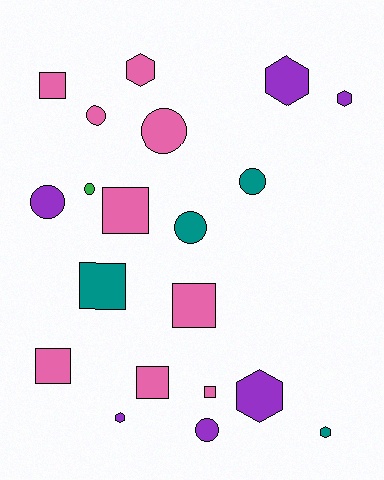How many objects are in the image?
There are 20 objects.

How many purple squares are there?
There are no purple squares.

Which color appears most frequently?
Pink, with 9 objects.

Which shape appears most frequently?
Circle, with 7 objects.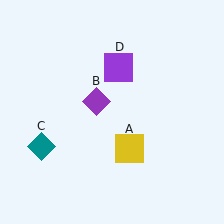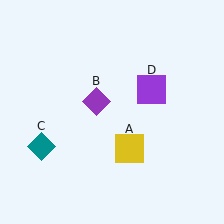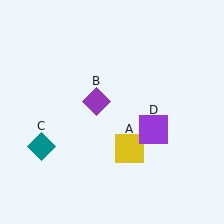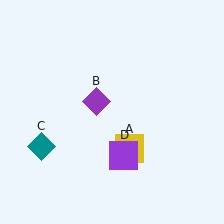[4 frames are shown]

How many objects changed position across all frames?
1 object changed position: purple square (object D).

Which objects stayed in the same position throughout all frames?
Yellow square (object A) and purple diamond (object B) and teal diamond (object C) remained stationary.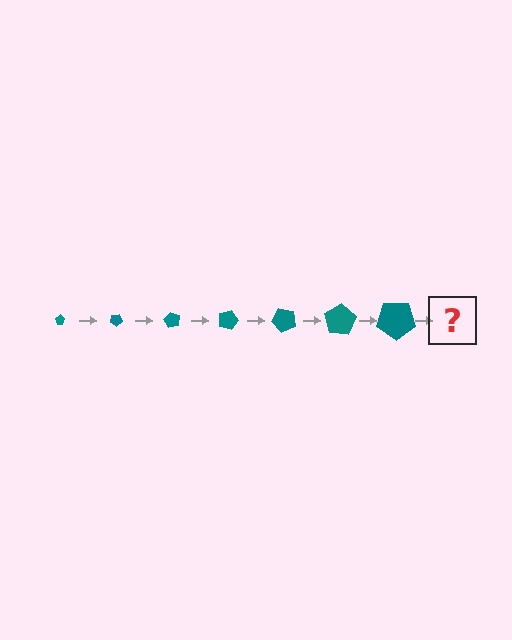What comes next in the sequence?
The next element should be a pentagon, larger than the previous one and rotated 210 degrees from the start.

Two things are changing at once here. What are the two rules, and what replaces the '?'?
The two rules are that the pentagon grows larger each step and it rotates 30 degrees each step. The '?' should be a pentagon, larger than the previous one and rotated 210 degrees from the start.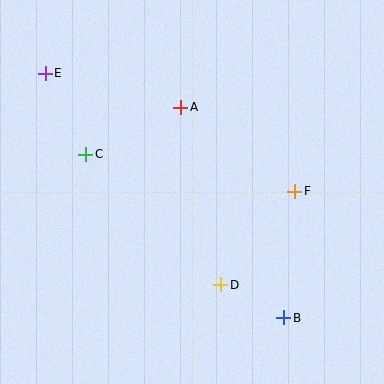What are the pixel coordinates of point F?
Point F is at (295, 191).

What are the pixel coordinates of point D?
Point D is at (221, 285).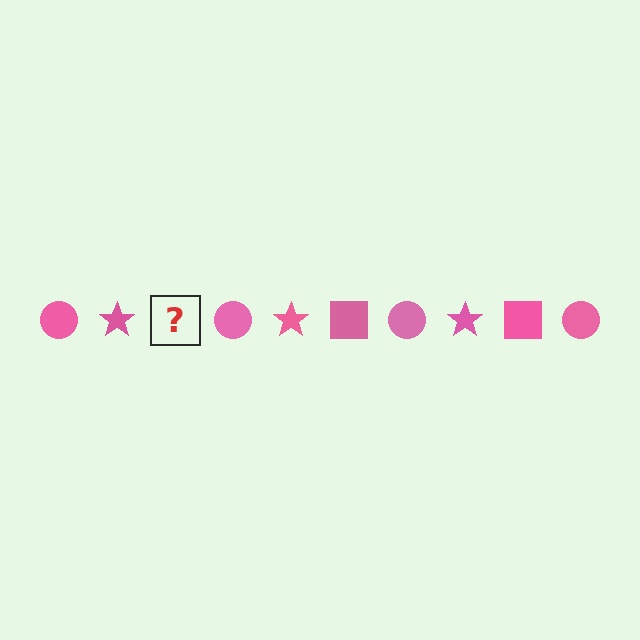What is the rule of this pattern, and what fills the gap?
The rule is that the pattern cycles through circle, star, square shapes in pink. The gap should be filled with a pink square.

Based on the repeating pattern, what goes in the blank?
The blank should be a pink square.